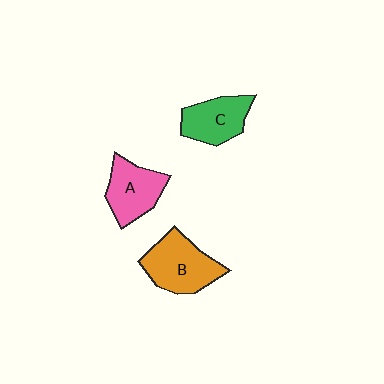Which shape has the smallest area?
Shape C (green).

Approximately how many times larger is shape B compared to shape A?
Approximately 1.2 times.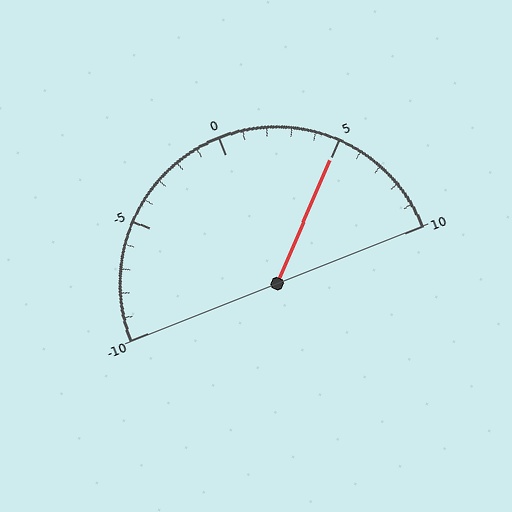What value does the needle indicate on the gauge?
The needle indicates approximately 5.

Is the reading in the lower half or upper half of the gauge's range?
The reading is in the upper half of the range (-10 to 10).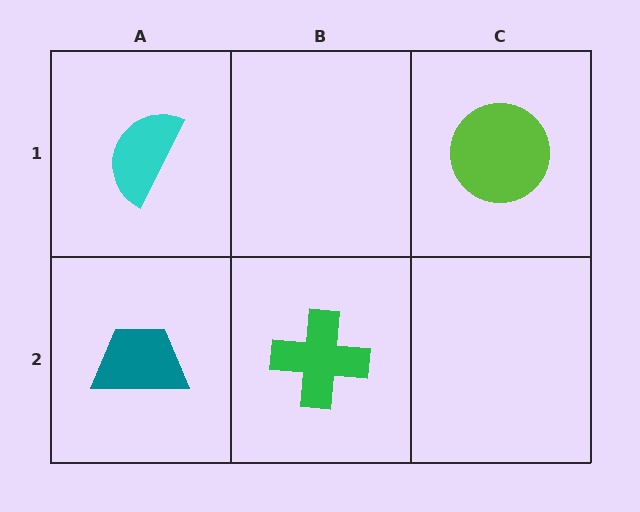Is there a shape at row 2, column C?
No, that cell is empty.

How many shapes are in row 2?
2 shapes.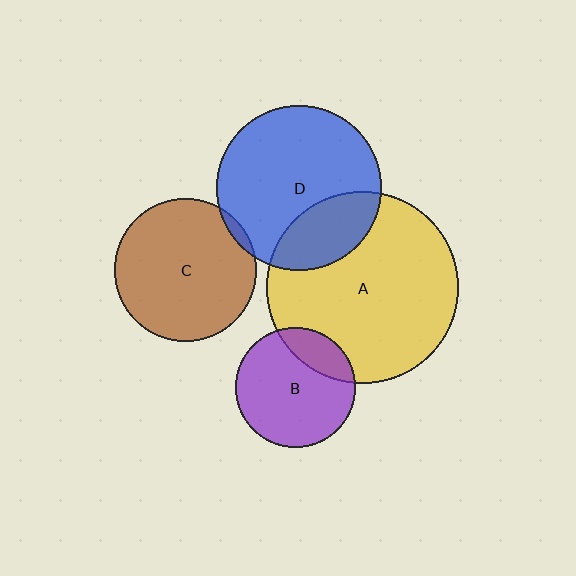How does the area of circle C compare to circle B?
Approximately 1.4 times.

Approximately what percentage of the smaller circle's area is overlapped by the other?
Approximately 5%.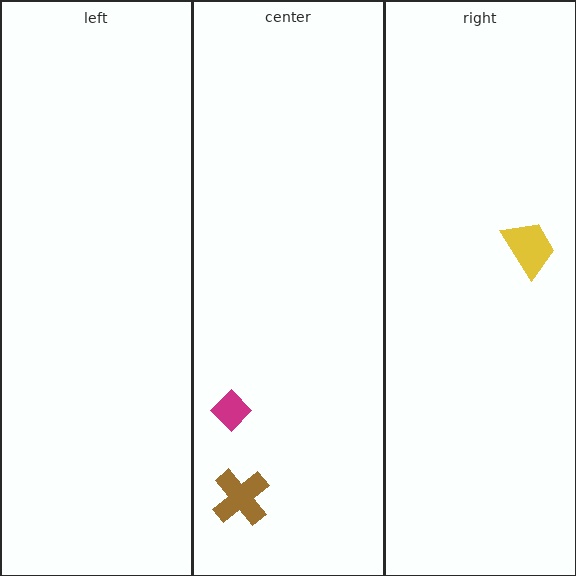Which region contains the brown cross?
The center region.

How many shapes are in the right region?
1.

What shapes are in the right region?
The yellow trapezoid.